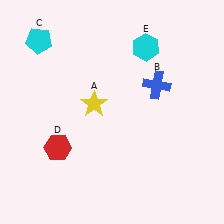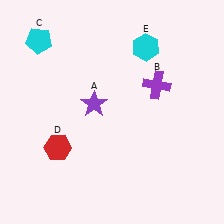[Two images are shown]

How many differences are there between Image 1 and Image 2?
There are 2 differences between the two images.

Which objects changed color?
A changed from yellow to purple. B changed from blue to purple.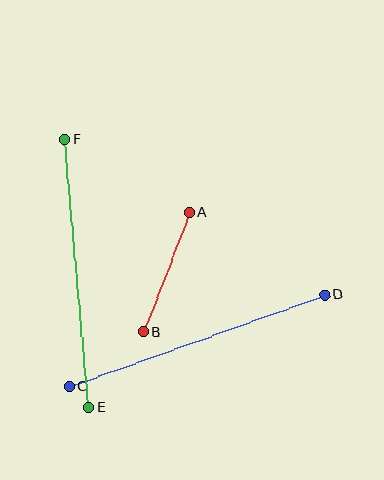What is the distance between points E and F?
The distance is approximately 269 pixels.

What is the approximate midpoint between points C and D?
The midpoint is at approximately (197, 341) pixels.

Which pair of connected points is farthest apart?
Points C and D are farthest apart.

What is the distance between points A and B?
The distance is approximately 128 pixels.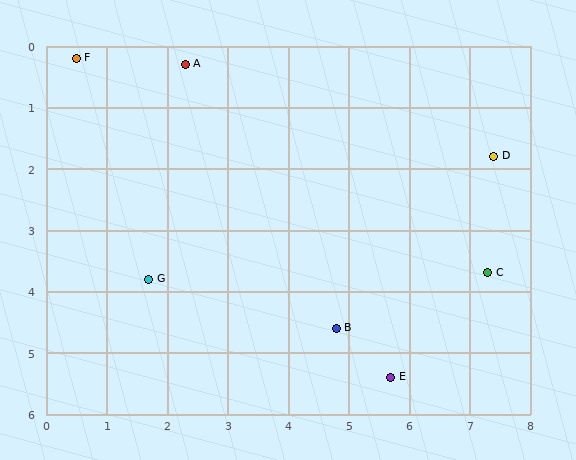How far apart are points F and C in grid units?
Points F and C are about 7.6 grid units apart.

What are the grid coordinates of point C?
Point C is at approximately (7.3, 3.7).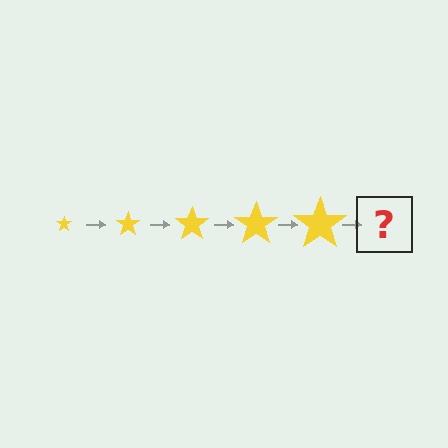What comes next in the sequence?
The next element should be a yellow star, larger than the previous one.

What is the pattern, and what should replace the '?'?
The pattern is that the star gets progressively larger each step. The '?' should be a yellow star, larger than the previous one.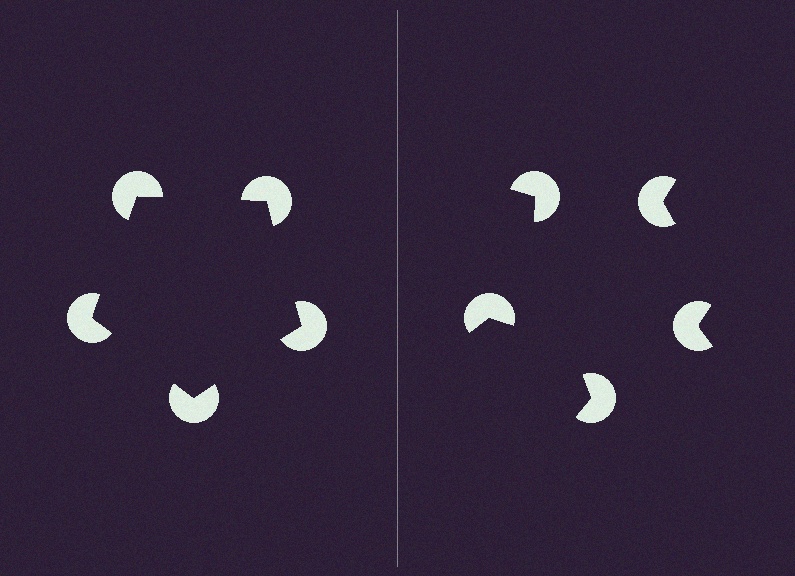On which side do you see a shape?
An illusory pentagon appears on the left side. On the right side the wedge cuts are rotated, so no coherent shape forms.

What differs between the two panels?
The pac-man discs are positioned identically on both sides; only the wedge orientations differ. On the left they align to a pentagon; on the right they are misaligned.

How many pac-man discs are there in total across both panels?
10 — 5 on each side.